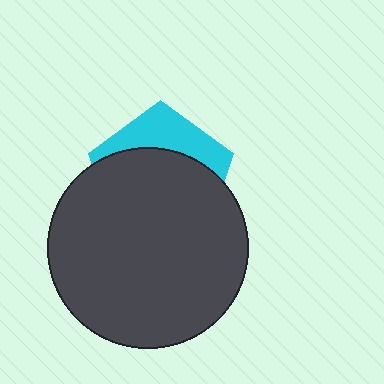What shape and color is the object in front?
The object in front is a dark gray circle.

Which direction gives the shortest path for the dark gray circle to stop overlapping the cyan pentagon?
Moving down gives the shortest separation.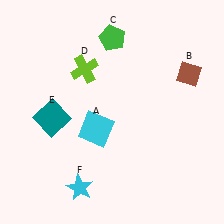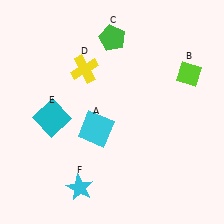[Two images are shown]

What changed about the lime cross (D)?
In Image 1, D is lime. In Image 2, it changed to yellow.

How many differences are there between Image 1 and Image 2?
There are 3 differences between the two images.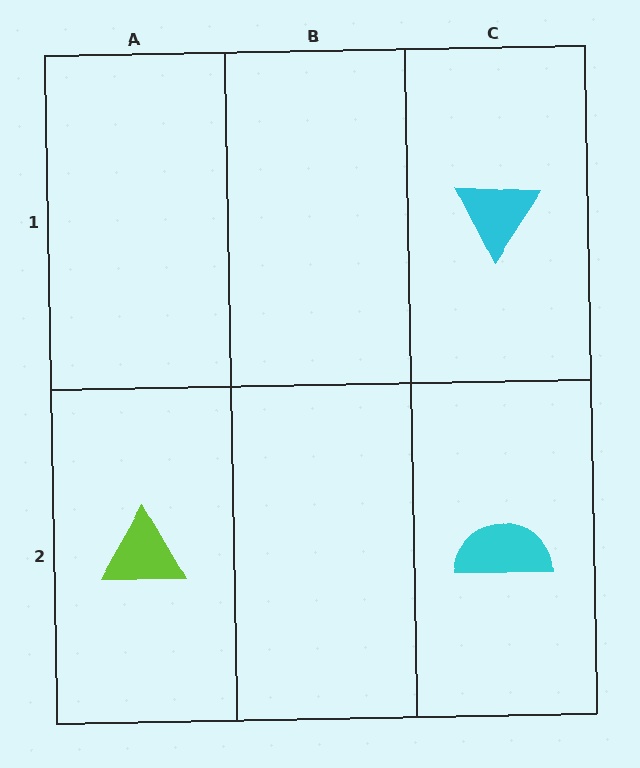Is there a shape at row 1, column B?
No, that cell is empty.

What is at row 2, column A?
A lime triangle.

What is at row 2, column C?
A cyan semicircle.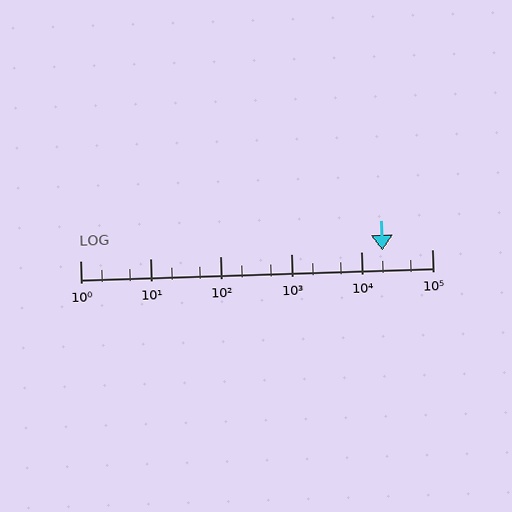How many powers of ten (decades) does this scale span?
The scale spans 5 decades, from 1 to 100000.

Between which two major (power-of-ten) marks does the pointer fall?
The pointer is between 10000 and 100000.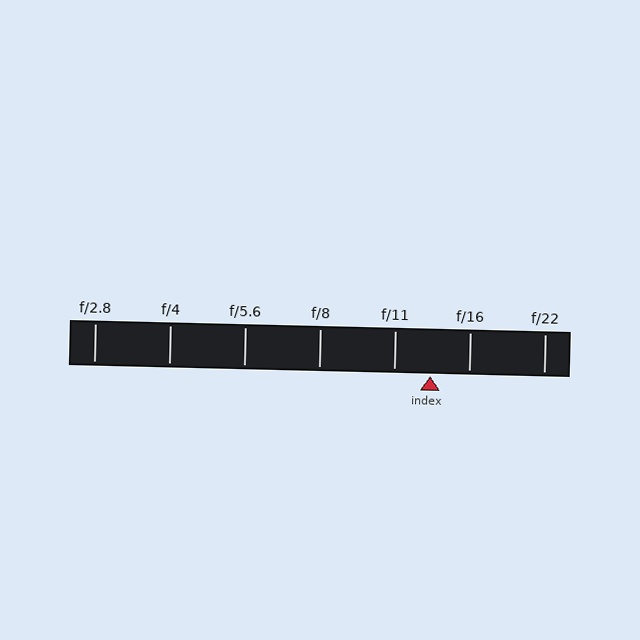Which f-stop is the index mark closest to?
The index mark is closest to f/11.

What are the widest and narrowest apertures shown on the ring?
The widest aperture shown is f/2.8 and the narrowest is f/22.